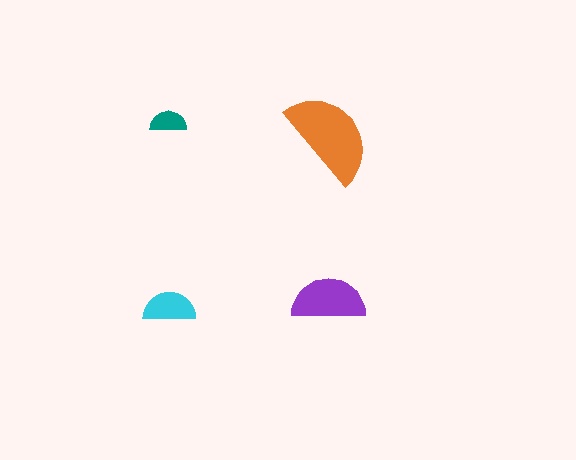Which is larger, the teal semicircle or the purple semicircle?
The purple one.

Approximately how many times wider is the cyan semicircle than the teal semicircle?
About 1.5 times wider.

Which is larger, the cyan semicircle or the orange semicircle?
The orange one.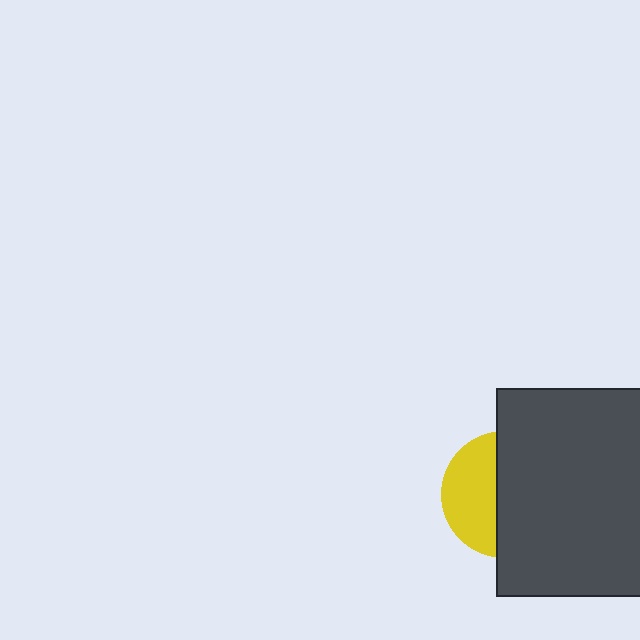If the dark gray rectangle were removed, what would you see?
You would see the complete yellow circle.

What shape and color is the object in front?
The object in front is a dark gray rectangle.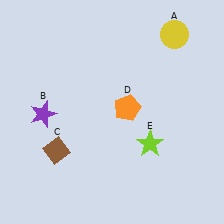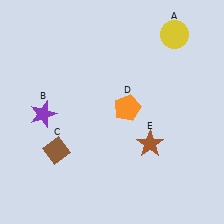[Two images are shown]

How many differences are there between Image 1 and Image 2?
There is 1 difference between the two images.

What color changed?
The star (E) changed from lime in Image 1 to brown in Image 2.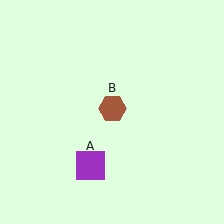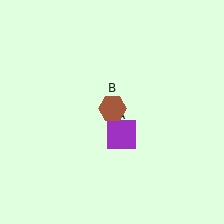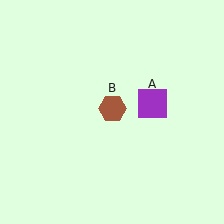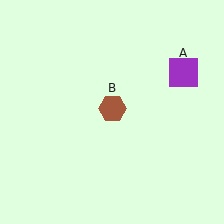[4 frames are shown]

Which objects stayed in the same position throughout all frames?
Brown hexagon (object B) remained stationary.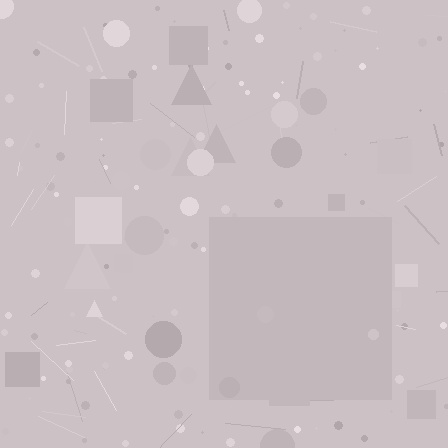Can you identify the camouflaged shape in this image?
The camouflaged shape is a square.